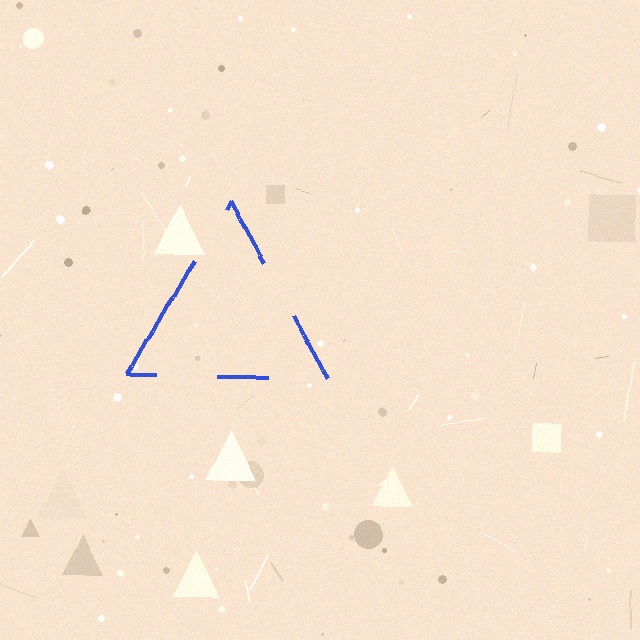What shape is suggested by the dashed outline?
The dashed outline suggests a triangle.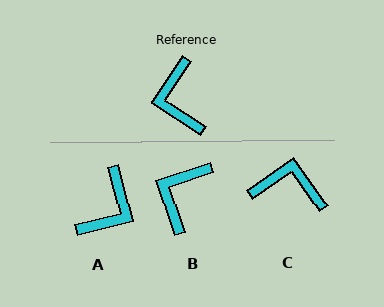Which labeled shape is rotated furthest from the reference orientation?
A, about 137 degrees away.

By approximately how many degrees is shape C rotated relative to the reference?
Approximately 112 degrees clockwise.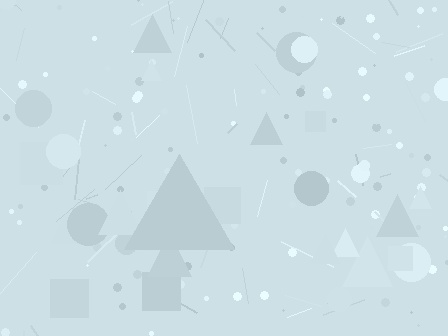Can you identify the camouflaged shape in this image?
The camouflaged shape is a triangle.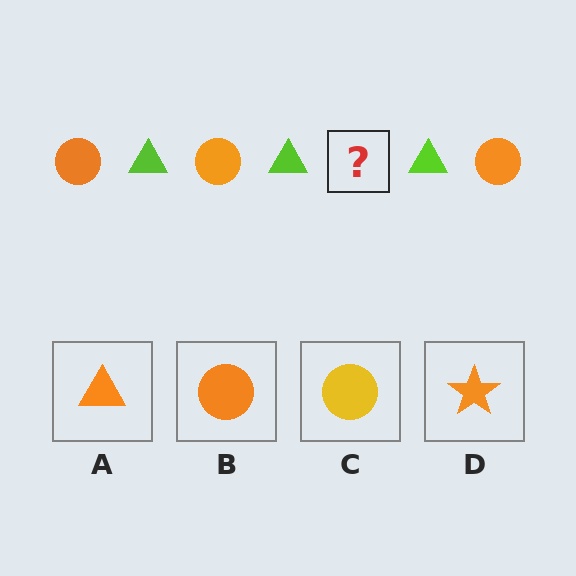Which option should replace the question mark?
Option B.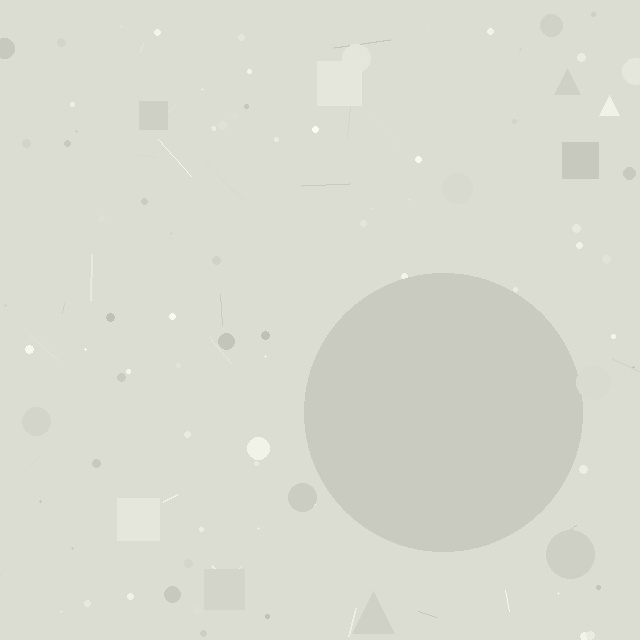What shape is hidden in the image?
A circle is hidden in the image.